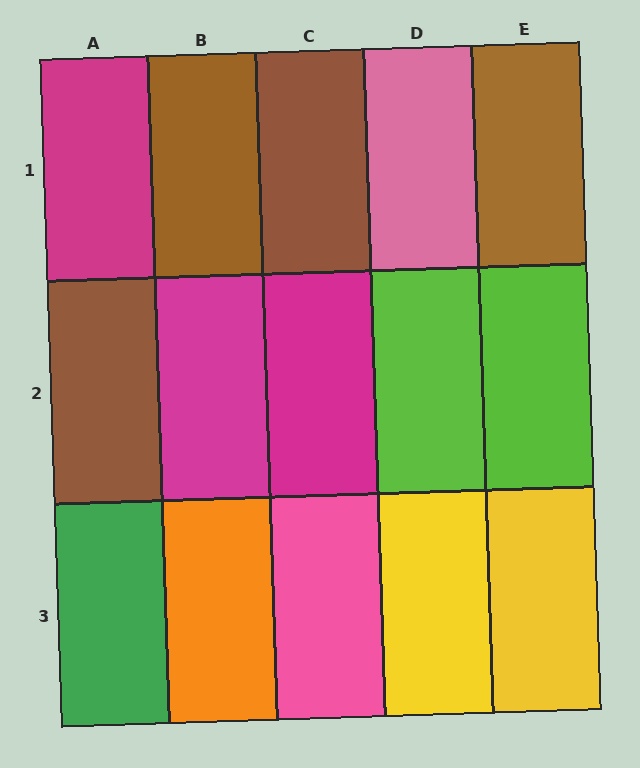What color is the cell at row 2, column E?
Lime.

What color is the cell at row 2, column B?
Magenta.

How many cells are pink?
2 cells are pink.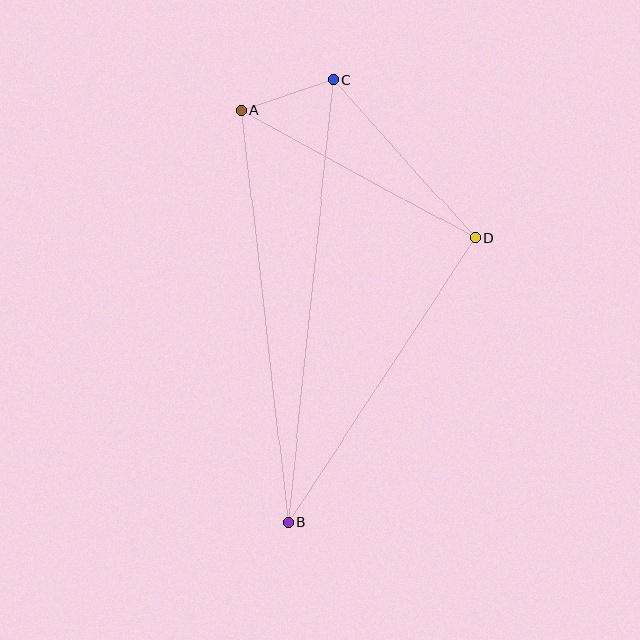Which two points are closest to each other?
Points A and C are closest to each other.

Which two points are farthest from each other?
Points B and C are farthest from each other.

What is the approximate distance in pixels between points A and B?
The distance between A and B is approximately 414 pixels.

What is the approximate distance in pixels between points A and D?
The distance between A and D is approximately 266 pixels.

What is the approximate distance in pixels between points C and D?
The distance between C and D is approximately 212 pixels.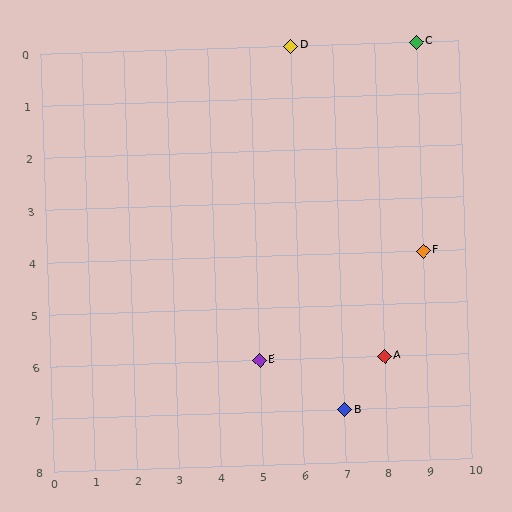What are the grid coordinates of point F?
Point F is at grid coordinates (9, 4).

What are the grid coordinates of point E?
Point E is at grid coordinates (5, 6).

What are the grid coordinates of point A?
Point A is at grid coordinates (8, 6).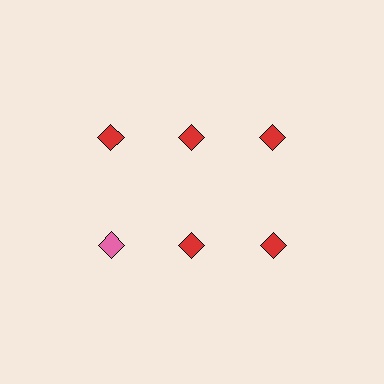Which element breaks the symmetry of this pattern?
The pink diamond in the second row, leftmost column breaks the symmetry. All other shapes are red diamonds.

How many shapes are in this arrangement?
There are 6 shapes arranged in a grid pattern.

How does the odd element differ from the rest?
It has a different color: pink instead of red.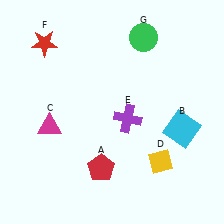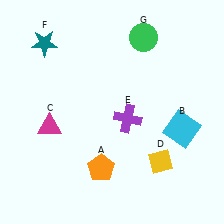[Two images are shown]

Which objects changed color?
A changed from red to orange. F changed from red to teal.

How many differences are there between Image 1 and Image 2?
There are 2 differences between the two images.